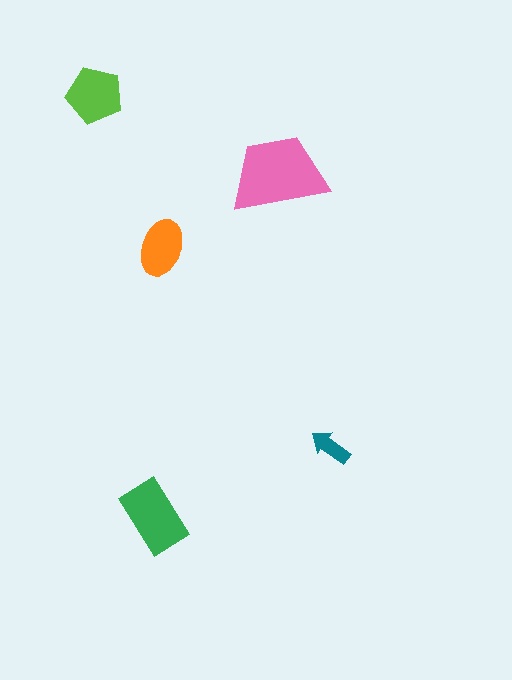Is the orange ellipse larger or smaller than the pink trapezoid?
Smaller.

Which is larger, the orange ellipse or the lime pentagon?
The lime pentagon.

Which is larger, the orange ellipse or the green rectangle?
The green rectangle.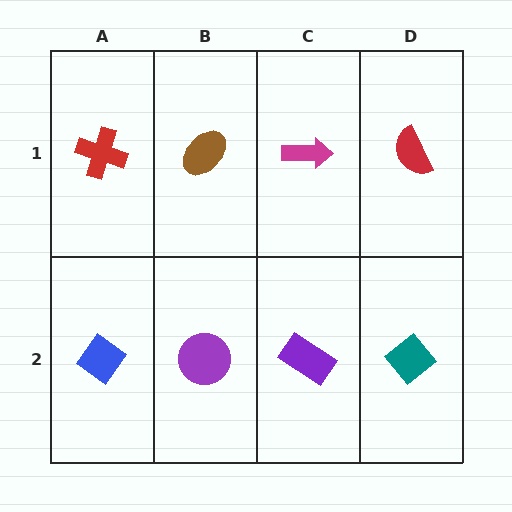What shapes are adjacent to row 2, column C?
A magenta arrow (row 1, column C), a purple circle (row 2, column B), a teal diamond (row 2, column D).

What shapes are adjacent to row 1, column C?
A purple rectangle (row 2, column C), a brown ellipse (row 1, column B), a red semicircle (row 1, column D).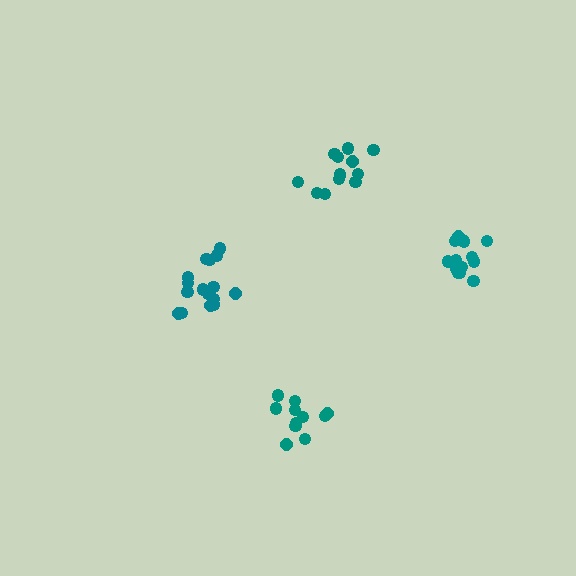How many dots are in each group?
Group 1: 15 dots, Group 2: 11 dots, Group 3: 16 dots, Group 4: 13 dots (55 total).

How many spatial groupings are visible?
There are 4 spatial groupings.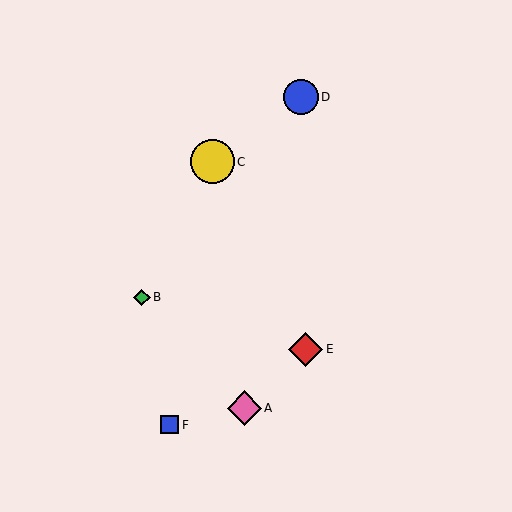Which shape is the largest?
The yellow circle (labeled C) is the largest.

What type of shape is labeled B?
Shape B is a green diamond.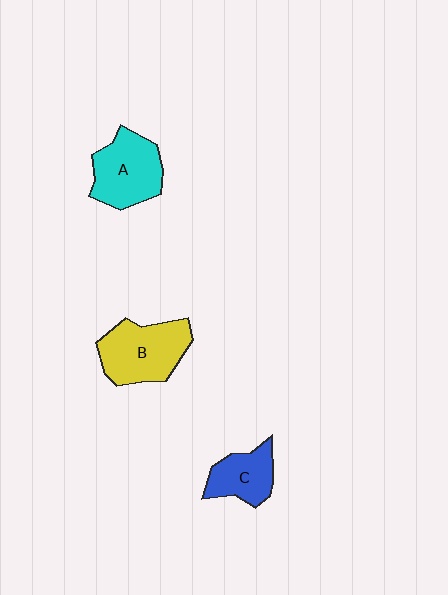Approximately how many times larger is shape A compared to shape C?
Approximately 1.4 times.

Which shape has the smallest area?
Shape C (blue).